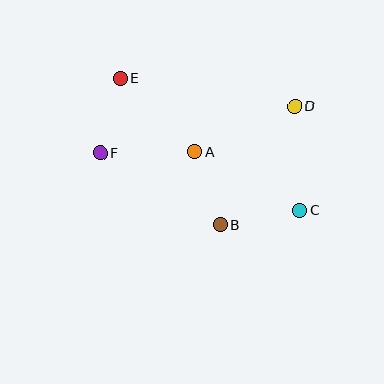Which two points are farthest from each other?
Points C and E are farthest from each other.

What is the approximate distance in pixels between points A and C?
The distance between A and C is approximately 119 pixels.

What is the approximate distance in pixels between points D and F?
The distance between D and F is approximately 200 pixels.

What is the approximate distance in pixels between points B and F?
The distance between B and F is approximately 140 pixels.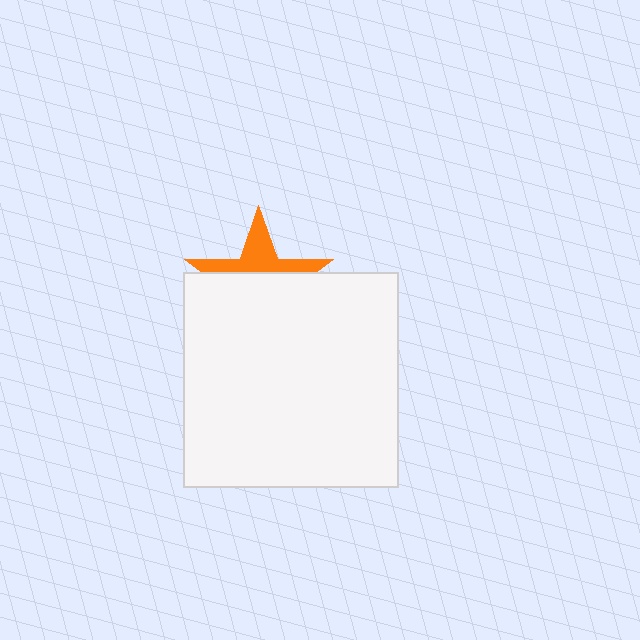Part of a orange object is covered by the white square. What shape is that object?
It is a star.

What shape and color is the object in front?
The object in front is a white square.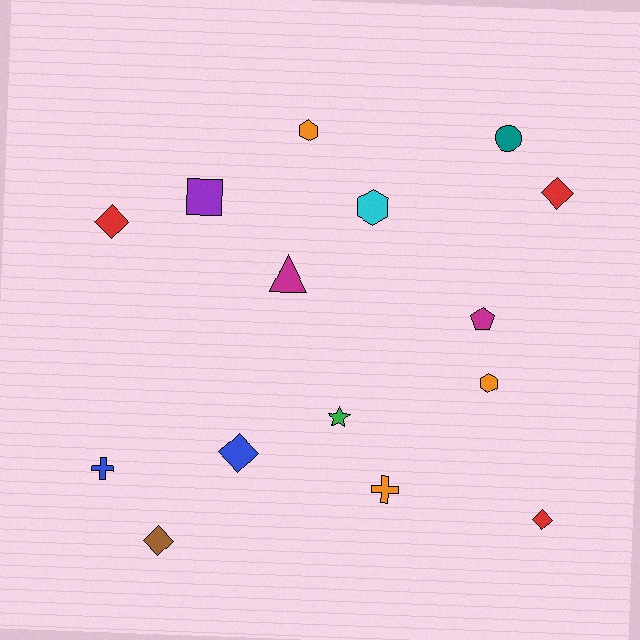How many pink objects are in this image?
There are no pink objects.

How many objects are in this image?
There are 15 objects.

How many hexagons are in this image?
There are 3 hexagons.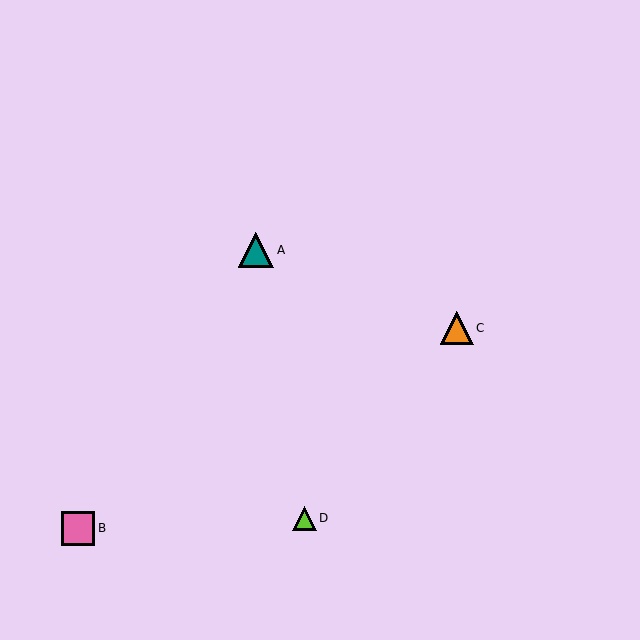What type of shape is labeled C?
Shape C is an orange triangle.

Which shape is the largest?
The teal triangle (labeled A) is the largest.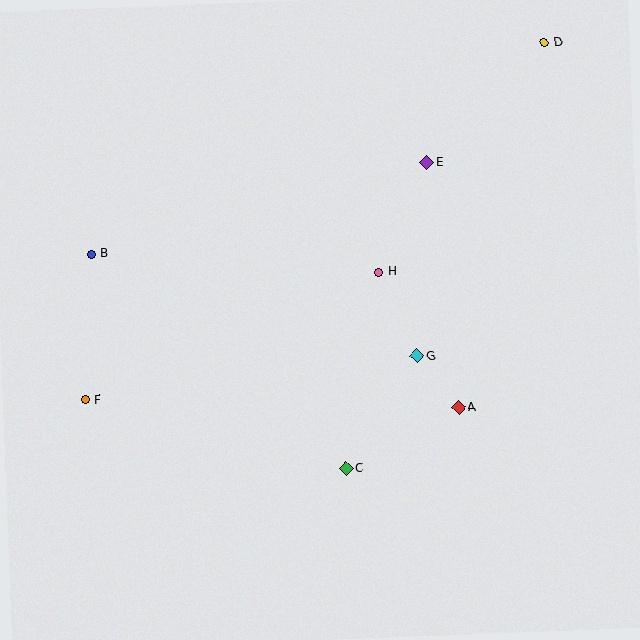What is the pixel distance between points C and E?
The distance between C and E is 317 pixels.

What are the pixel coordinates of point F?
Point F is at (85, 400).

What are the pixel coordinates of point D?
Point D is at (544, 42).